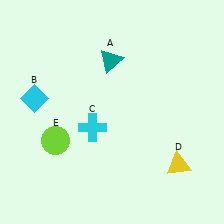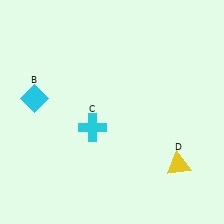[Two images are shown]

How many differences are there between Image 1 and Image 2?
There are 2 differences between the two images.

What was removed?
The lime circle (E), the teal triangle (A) were removed in Image 2.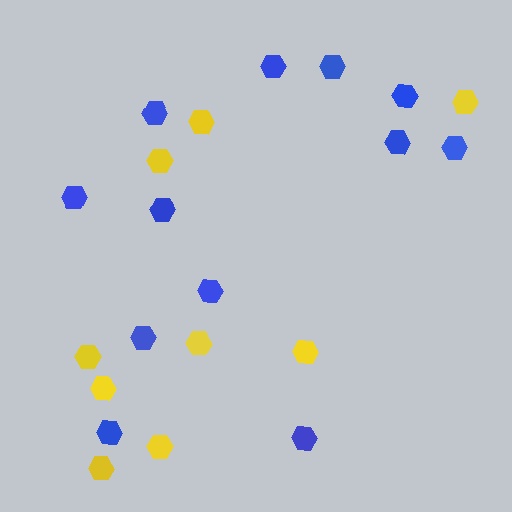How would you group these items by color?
There are 2 groups: one group of blue hexagons (12) and one group of yellow hexagons (9).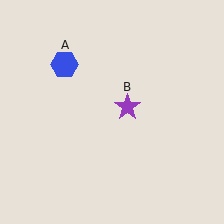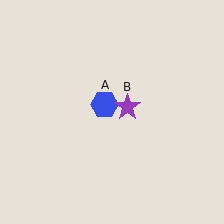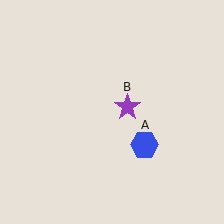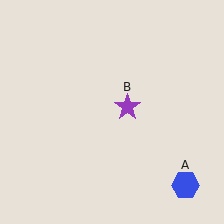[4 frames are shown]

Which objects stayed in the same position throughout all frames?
Purple star (object B) remained stationary.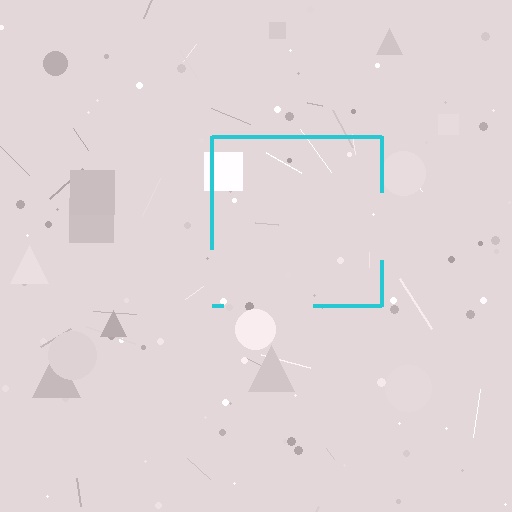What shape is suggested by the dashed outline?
The dashed outline suggests a square.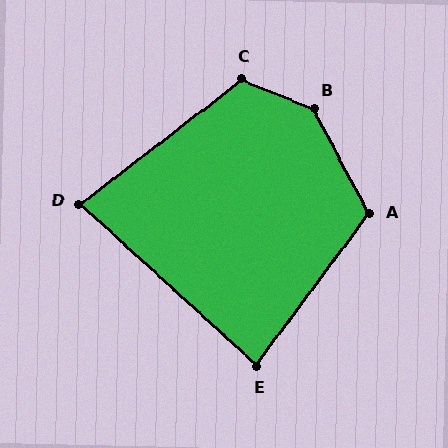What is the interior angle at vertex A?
Approximately 115 degrees (obtuse).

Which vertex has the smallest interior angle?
D, at approximately 80 degrees.